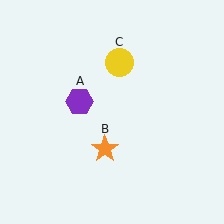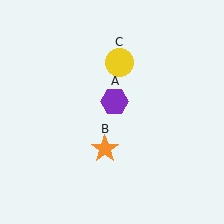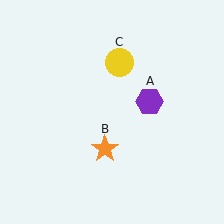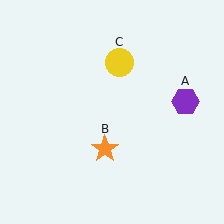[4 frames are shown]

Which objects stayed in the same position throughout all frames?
Orange star (object B) and yellow circle (object C) remained stationary.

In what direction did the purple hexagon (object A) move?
The purple hexagon (object A) moved right.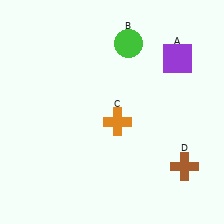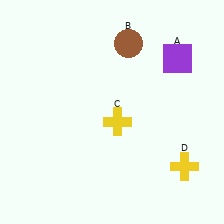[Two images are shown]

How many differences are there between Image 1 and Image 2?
There are 3 differences between the two images.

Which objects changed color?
B changed from green to brown. C changed from orange to yellow. D changed from brown to yellow.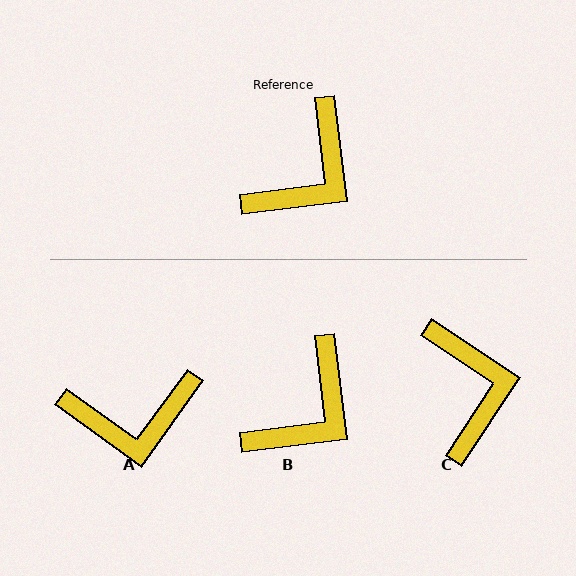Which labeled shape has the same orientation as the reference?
B.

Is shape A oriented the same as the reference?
No, it is off by about 43 degrees.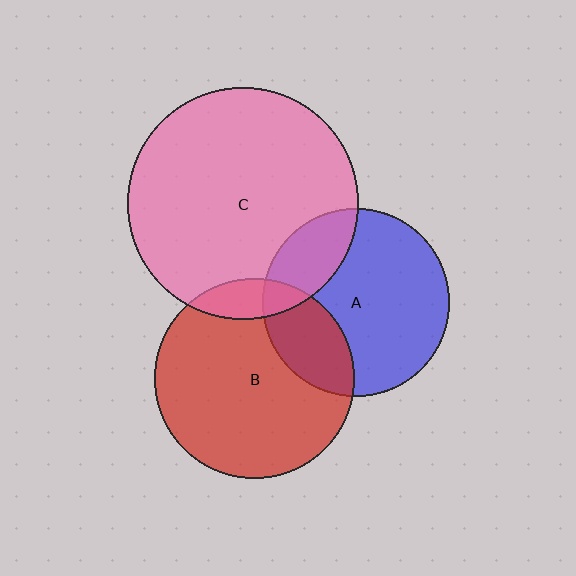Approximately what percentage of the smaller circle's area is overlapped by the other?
Approximately 25%.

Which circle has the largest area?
Circle C (pink).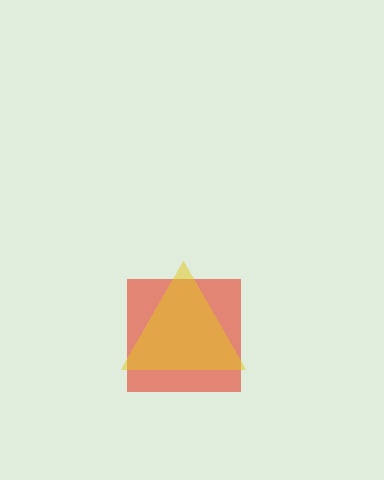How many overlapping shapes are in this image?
There are 2 overlapping shapes in the image.